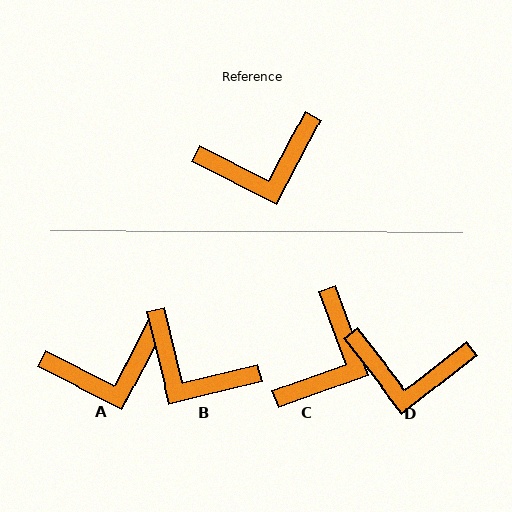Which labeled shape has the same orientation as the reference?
A.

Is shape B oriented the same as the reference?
No, it is off by about 49 degrees.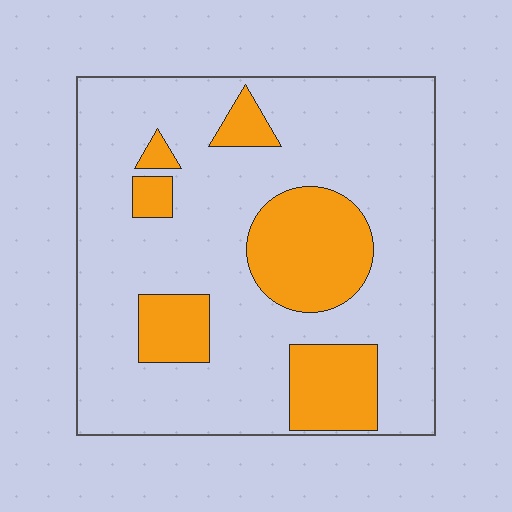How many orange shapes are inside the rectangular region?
6.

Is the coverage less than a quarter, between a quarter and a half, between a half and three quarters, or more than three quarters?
Less than a quarter.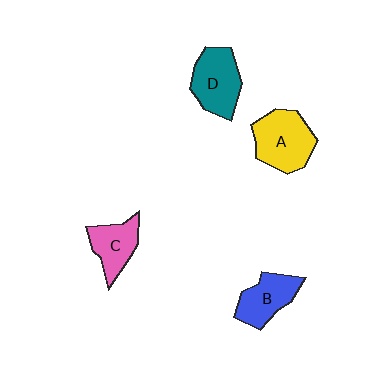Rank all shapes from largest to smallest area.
From largest to smallest: A (yellow), D (teal), B (blue), C (pink).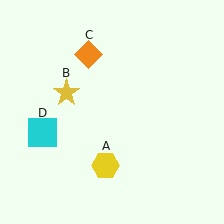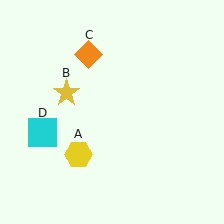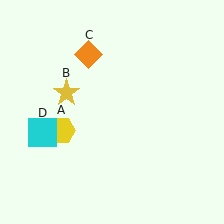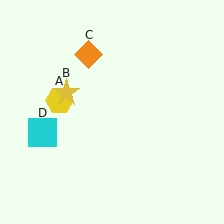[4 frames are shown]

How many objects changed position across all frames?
1 object changed position: yellow hexagon (object A).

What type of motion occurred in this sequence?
The yellow hexagon (object A) rotated clockwise around the center of the scene.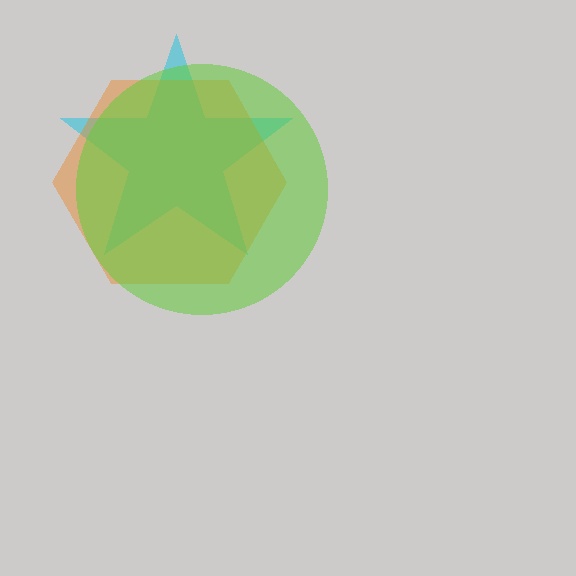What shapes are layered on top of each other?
The layered shapes are: a cyan star, an orange hexagon, a lime circle.